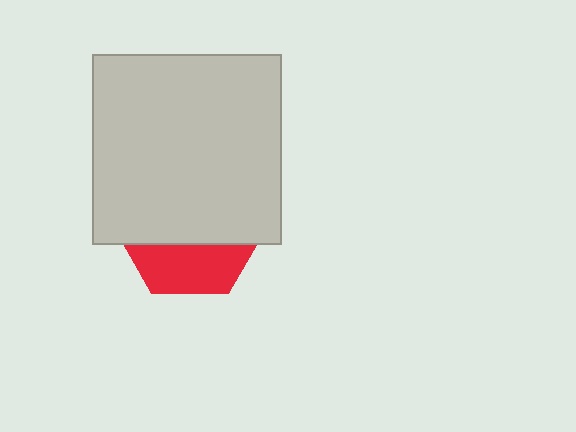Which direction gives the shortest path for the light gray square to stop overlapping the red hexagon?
Moving up gives the shortest separation.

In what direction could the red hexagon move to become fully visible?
The red hexagon could move down. That would shift it out from behind the light gray square entirely.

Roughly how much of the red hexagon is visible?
A small part of it is visible (roughly 32%).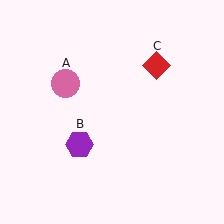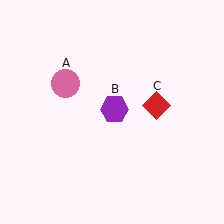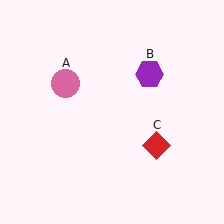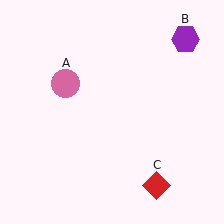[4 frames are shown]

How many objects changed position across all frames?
2 objects changed position: purple hexagon (object B), red diamond (object C).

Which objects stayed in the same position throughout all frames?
Pink circle (object A) remained stationary.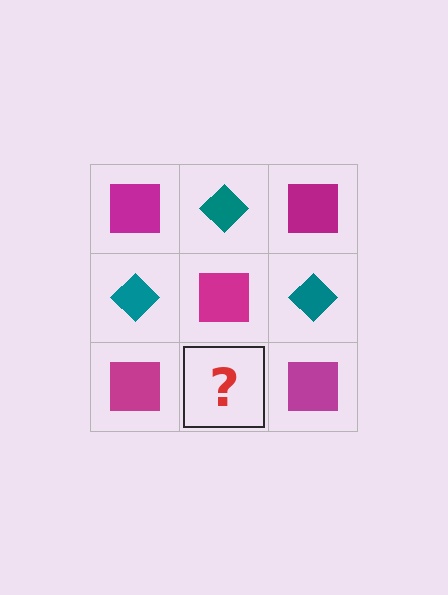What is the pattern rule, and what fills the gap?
The rule is that it alternates magenta square and teal diamond in a checkerboard pattern. The gap should be filled with a teal diamond.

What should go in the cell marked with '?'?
The missing cell should contain a teal diamond.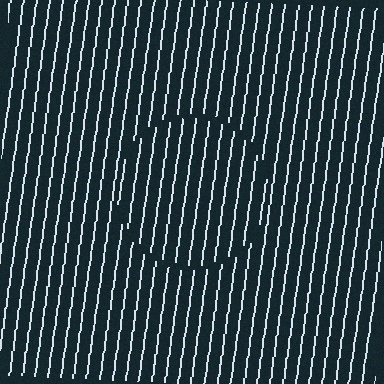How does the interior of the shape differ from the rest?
The interior of the shape contains the same grating, shifted by half a period — the contour is defined by the phase discontinuity where line-ends from the inner and outer gratings abut.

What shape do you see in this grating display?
An illusory circle. The interior of the shape contains the same grating, shifted by half a period — the contour is defined by the phase discontinuity where line-ends from the inner and outer gratings abut.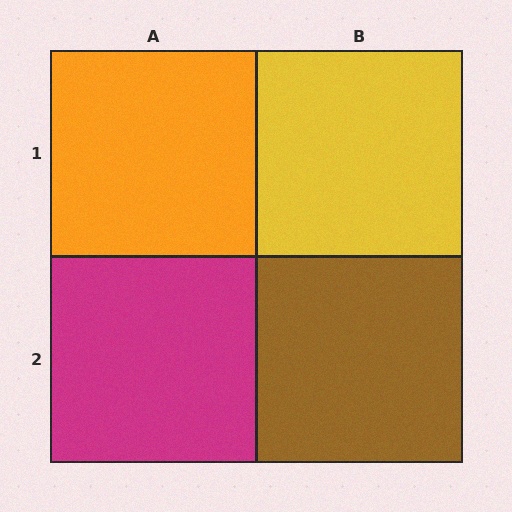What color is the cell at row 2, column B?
Brown.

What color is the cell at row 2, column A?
Magenta.